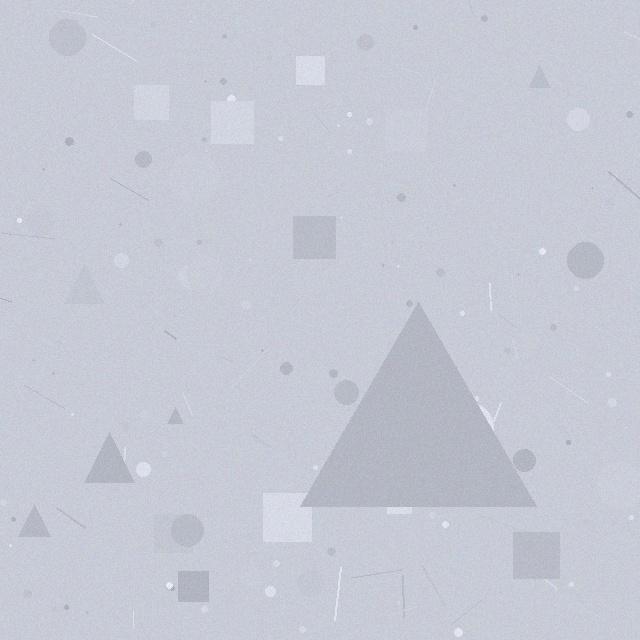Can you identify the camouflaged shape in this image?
The camouflaged shape is a triangle.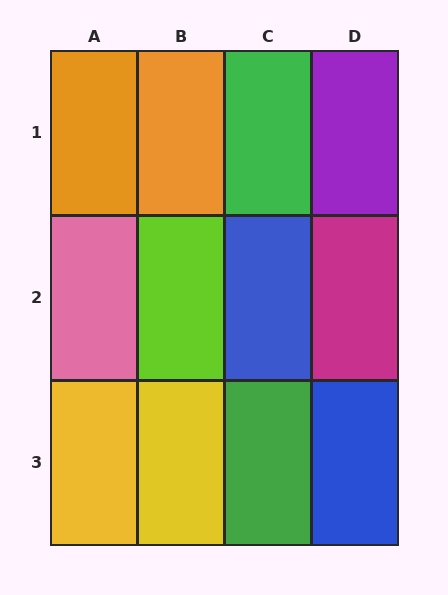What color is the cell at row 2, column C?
Blue.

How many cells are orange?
2 cells are orange.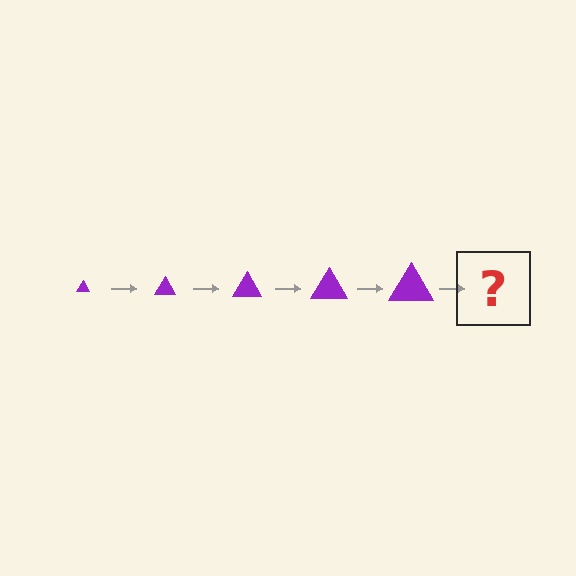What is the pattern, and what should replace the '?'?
The pattern is that the triangle gets progressively larger each step. The '?' should be a purple triangle, larger than the previous one.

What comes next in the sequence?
The next element should be a purple triangle, larger than the previous one.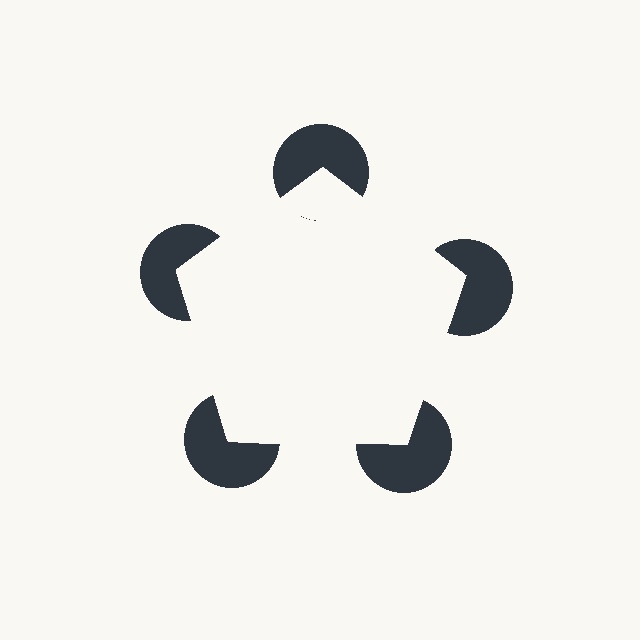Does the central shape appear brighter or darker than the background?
It typically appears slightly brighter than the background, even though no actual brightness change is drawn.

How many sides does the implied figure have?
5 sides.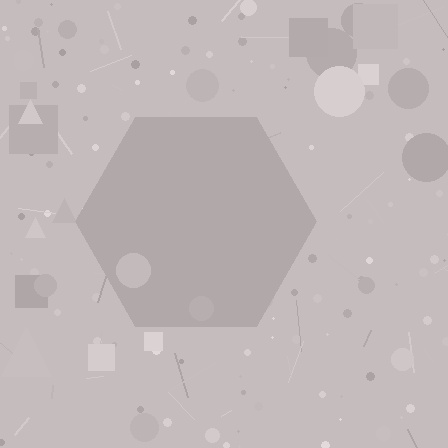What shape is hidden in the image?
A hexagon is hidden in the image.